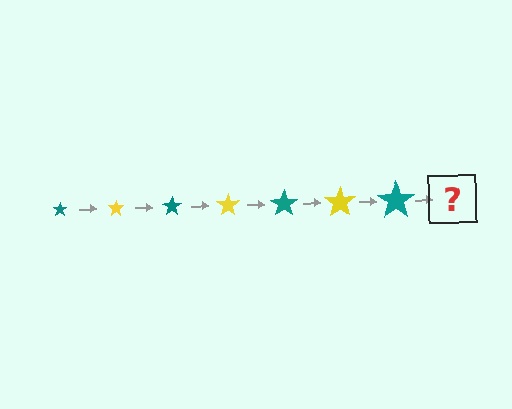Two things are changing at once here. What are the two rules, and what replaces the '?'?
The two rules are that the star grows larger each step and the color cycles through teal and yellow. The '?' should be a yellow star, larger than the previous one.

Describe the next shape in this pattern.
It should be a yellow star, larger than the previous one.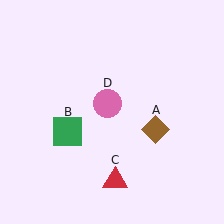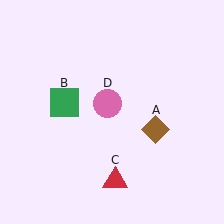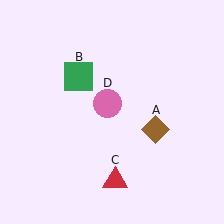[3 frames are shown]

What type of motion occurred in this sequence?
The green square (object B) rotated clockwise around the center of the scene.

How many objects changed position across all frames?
1 object changed position: green square (object B).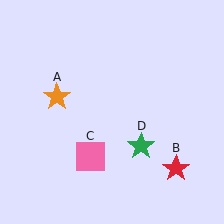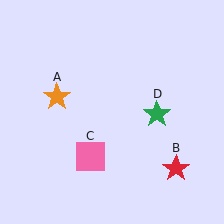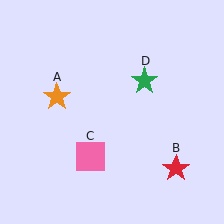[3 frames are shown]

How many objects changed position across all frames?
1 object changed position: green star (object D).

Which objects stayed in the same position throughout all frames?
Orange star (object A) and red star (object B) and pink square (object C) remained stationary.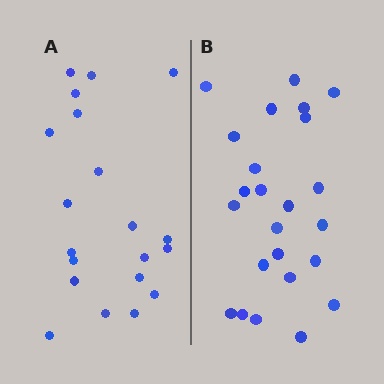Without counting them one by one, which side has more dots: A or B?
Region B (the right region) has more dots.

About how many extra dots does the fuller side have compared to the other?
Region B has about 4 more dots than region A.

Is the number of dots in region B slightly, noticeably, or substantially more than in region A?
Region B has only slightly more — the two regions are fairly close. The ratio is roughly 1.2 to 1.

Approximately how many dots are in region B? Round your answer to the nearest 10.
About 20 dots. (The exact count is 24, which rounds to 20.)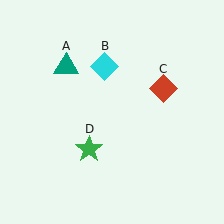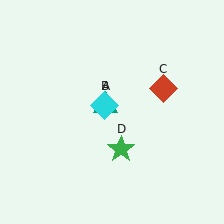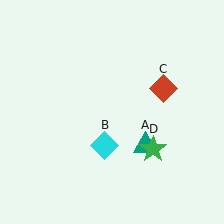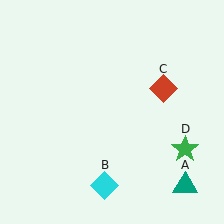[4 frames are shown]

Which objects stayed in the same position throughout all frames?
Red diamond (object C) remained stationary.